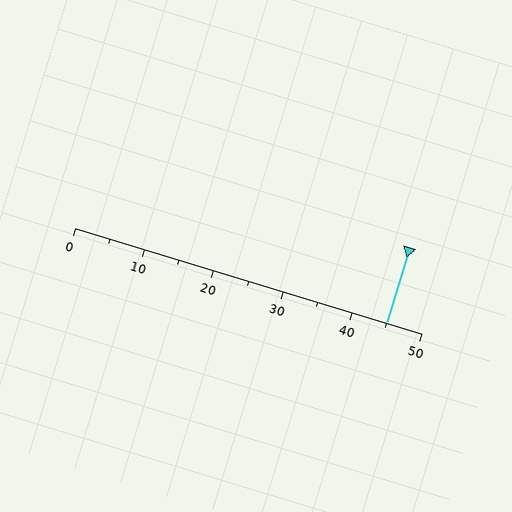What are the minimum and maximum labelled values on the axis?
The axis runs from 0 to 50.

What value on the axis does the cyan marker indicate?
The marker indicates approximately 45.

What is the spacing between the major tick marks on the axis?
The major ticks are spaced 10 apart.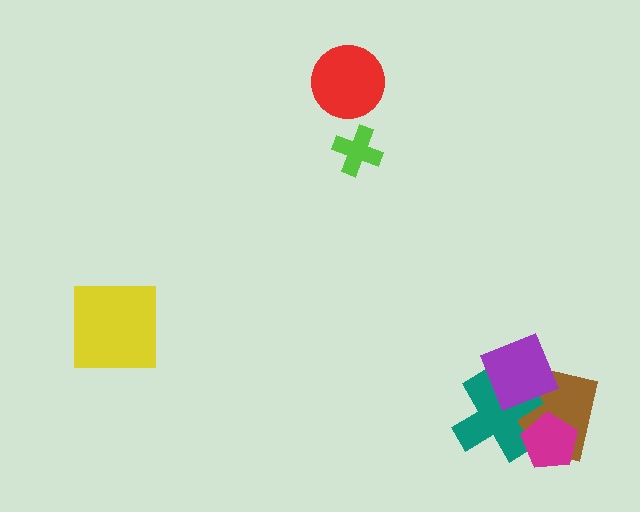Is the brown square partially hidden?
Yes, it is partially covered by another shape.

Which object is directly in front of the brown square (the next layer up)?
The teal cross is directly in front of the brown square.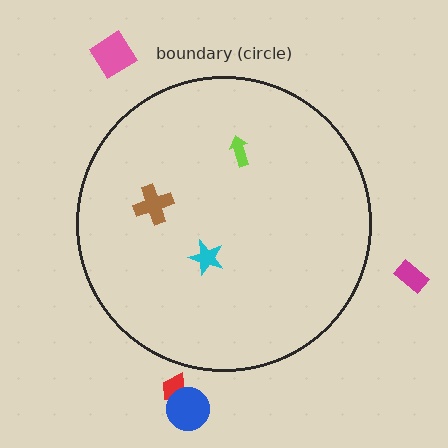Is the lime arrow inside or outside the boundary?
Inside.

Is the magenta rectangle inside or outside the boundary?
Outside.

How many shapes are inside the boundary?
3 inside, 4 outside.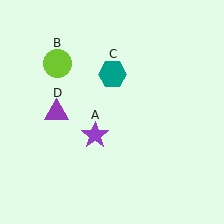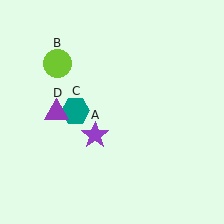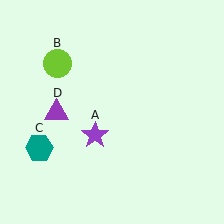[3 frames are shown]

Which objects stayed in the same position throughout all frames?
Purple star (object A) and lime circle (object B) and purple triangle (object D) remained stationary.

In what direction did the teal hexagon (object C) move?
The teal hexagon (object C) moved down and to the left.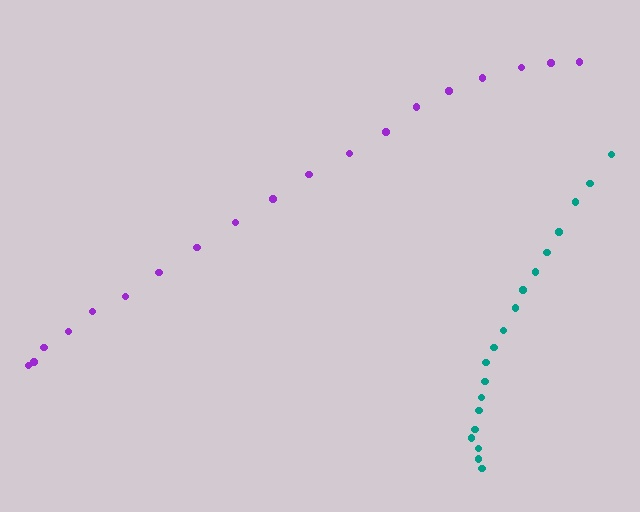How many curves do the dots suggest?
There are 2 distinct paths.